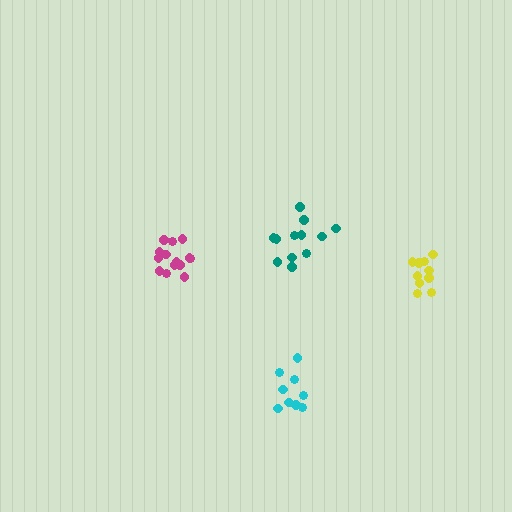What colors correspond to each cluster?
The clusters are colored: yellow, cyan, teal, magenta.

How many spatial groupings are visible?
There are 4 spatial groupings.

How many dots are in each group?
Group 1: 10 dots, Group 2: 9 dots, Group 3: 12 dots, Group 4: 14 dots (45 total).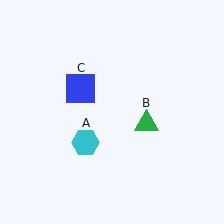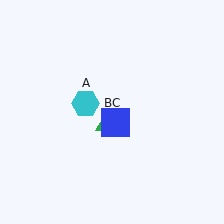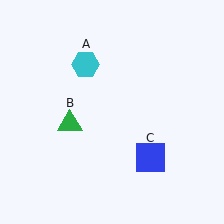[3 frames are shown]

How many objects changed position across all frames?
3 objects changed position: cyan hexagon (object A), green triangle (object B), blue square (object C).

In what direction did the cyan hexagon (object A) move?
The cyan hexagon (object A) moved up.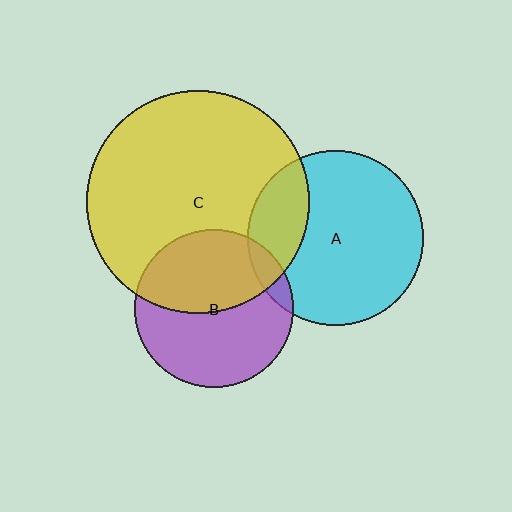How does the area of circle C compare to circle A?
Approximately 1.6 times.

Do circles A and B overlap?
Yes.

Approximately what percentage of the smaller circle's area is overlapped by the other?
Approximately 10%.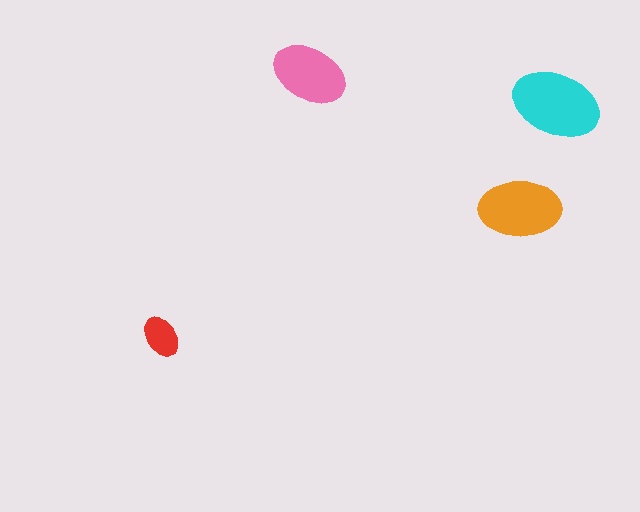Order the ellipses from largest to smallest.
the cyan one, the orange one, the pink one, the red one.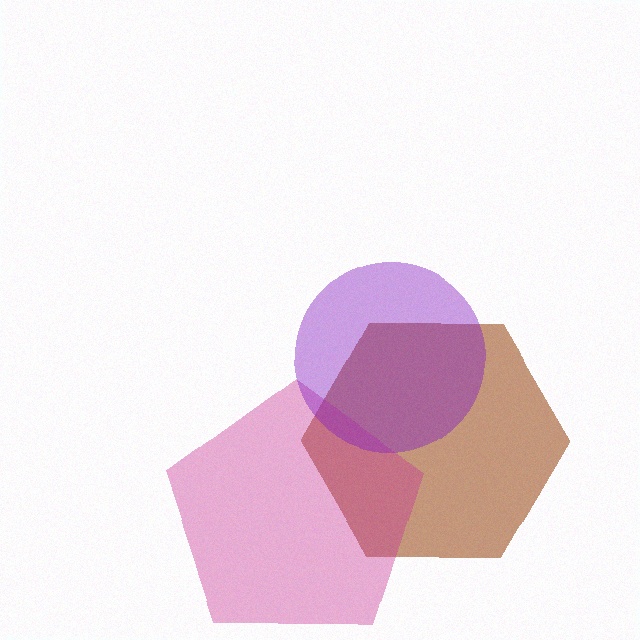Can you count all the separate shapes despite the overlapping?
Yes, there are 3 separate shapes.